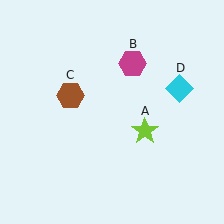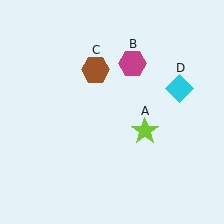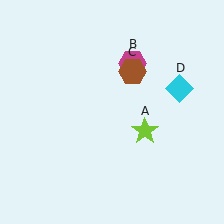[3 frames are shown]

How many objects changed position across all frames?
1 object changed position: brown hexagon (object C).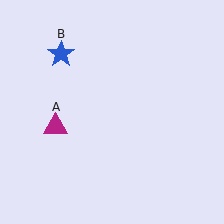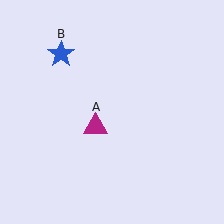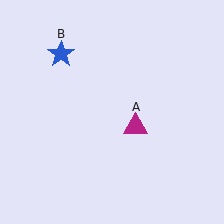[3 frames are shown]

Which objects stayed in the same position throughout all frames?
Blue star (object B) remained stationary.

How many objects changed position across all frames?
1 object changed position: magenta triangle (object A).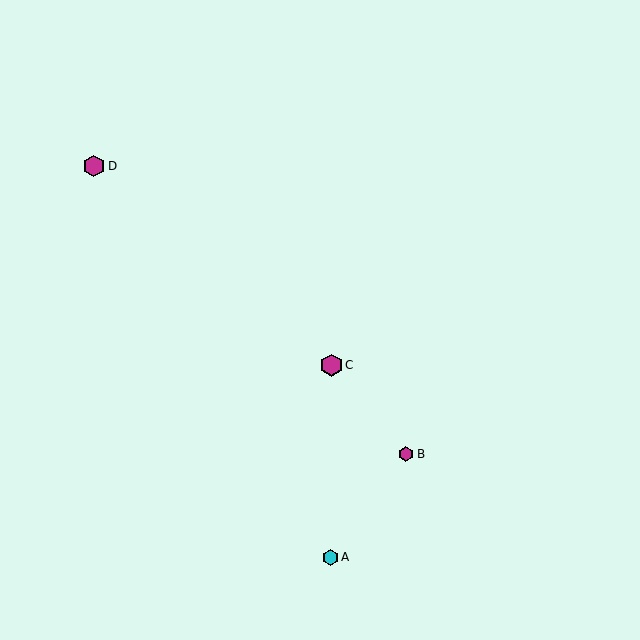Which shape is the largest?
The magenta hexagon (labeled C) is the largest.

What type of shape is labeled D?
Shape D is a magenta hexagon.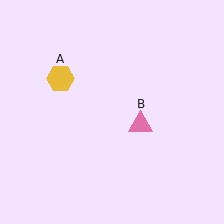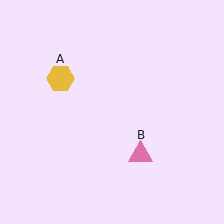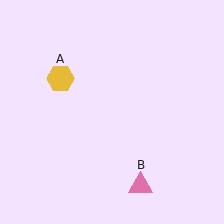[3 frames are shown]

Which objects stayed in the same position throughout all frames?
Yellow hexagon (object A) remained stationary.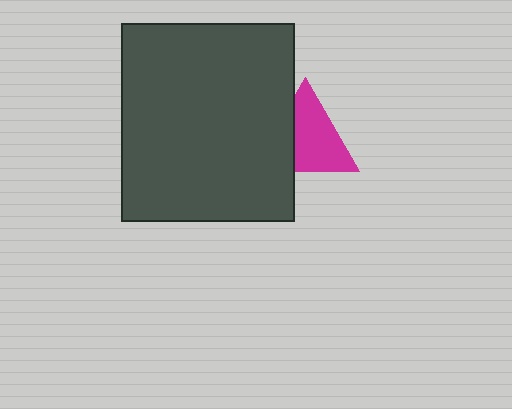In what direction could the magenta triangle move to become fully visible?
The magenta triangle could move right. That would shift it out from behind the dark gray rectangle entirely.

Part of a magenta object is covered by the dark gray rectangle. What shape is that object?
It is a triangle.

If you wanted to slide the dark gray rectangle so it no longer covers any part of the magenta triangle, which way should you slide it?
Slide it left — that is the most direct way to separate the two shapes.